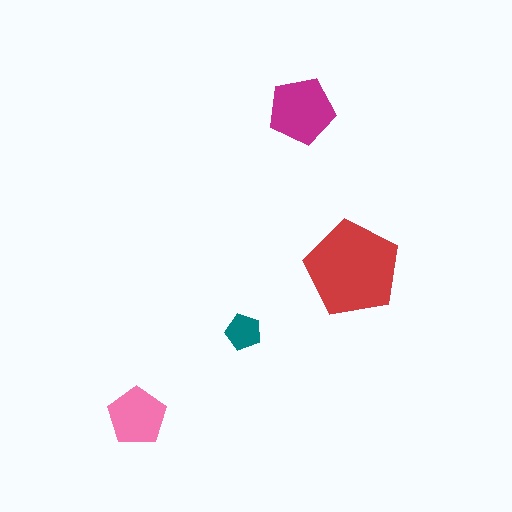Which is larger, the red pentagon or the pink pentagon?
The red one.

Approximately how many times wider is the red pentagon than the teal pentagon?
About 2.5 times wider.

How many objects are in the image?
There are 4 objects in the image.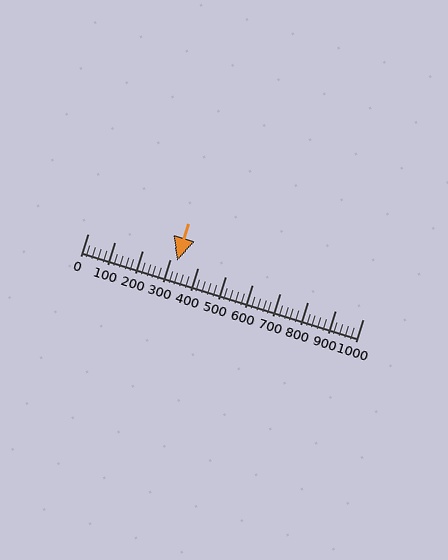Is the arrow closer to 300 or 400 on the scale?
The arrow is closer to 300.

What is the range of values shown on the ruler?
The ruler shows values from 0 to 1000.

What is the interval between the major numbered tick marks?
The major tick marks are spaced 100 units apart.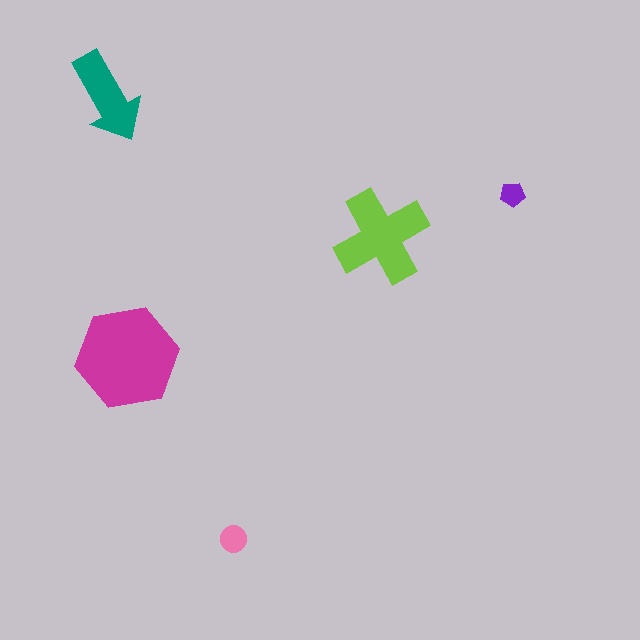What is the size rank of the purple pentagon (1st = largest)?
5th.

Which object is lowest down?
The pink circle is bottommost.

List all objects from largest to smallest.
The magenta hexagon, the lime cross, the teal arrow, the pink circle, the purple pentagon.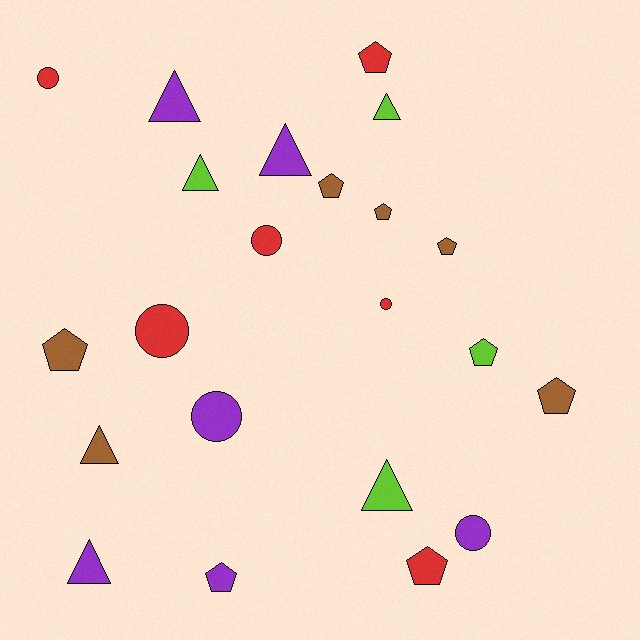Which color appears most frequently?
Red, with 6 objects.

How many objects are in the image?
There are 22 objects.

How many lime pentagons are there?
There is 1 lime pentagon.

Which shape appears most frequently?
Pentagon, with 9 objects.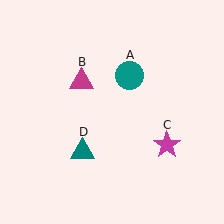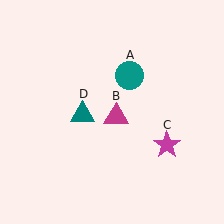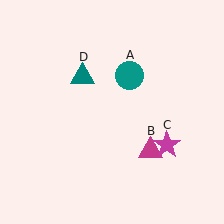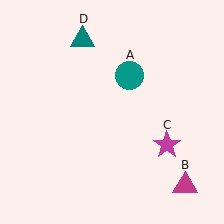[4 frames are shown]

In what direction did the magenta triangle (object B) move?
The magenta triangle (object B) moved down and to the right.